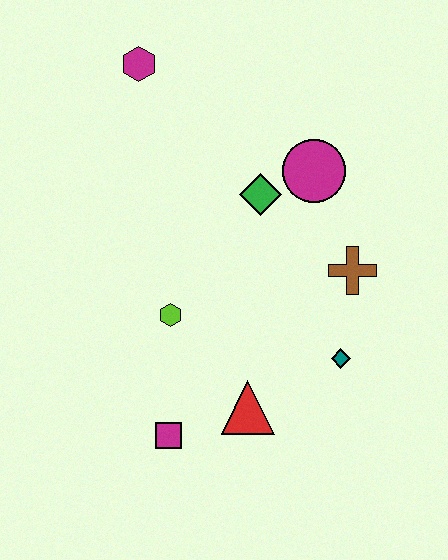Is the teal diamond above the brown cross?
No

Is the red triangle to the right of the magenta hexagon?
Yes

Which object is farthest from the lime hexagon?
The magenta hexagon is farthest from the lime hexagon.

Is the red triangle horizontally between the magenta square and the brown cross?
Yes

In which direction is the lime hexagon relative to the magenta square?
The lime hexagon is above the magenta square.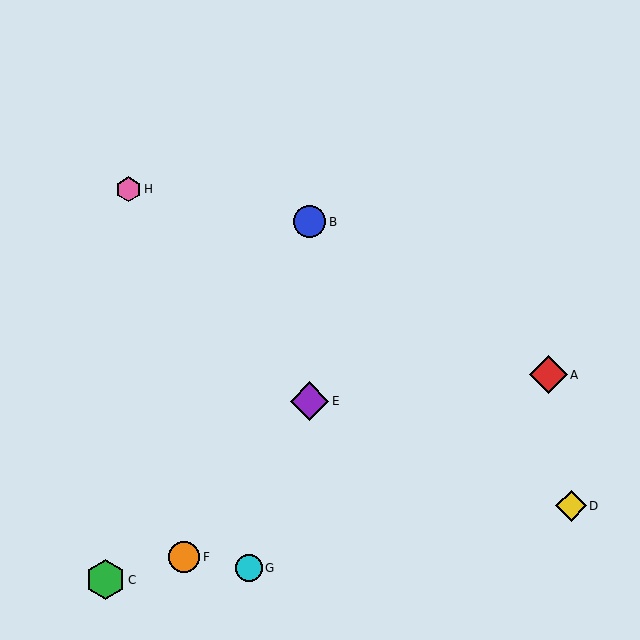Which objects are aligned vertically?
Objects B, E are aligned vertically.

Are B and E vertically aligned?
Yes, both are at x≈310.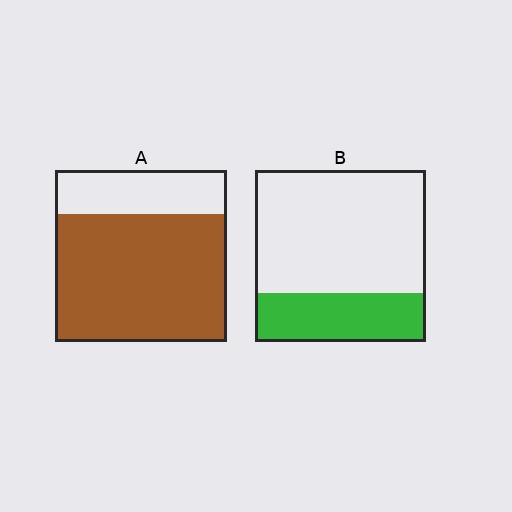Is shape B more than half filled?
No.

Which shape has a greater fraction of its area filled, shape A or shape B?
Shape A.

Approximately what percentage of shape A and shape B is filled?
A is approximately 75% and B is approximately 30%.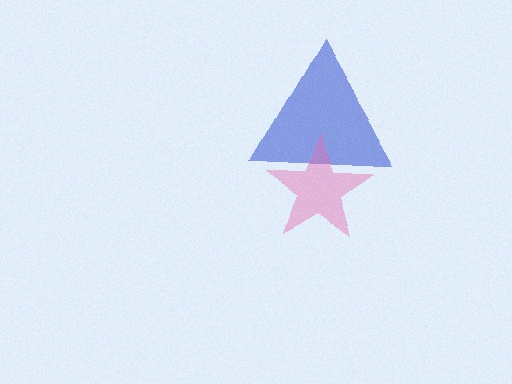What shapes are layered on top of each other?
The layered shapes are: a blue triangle, a pink star.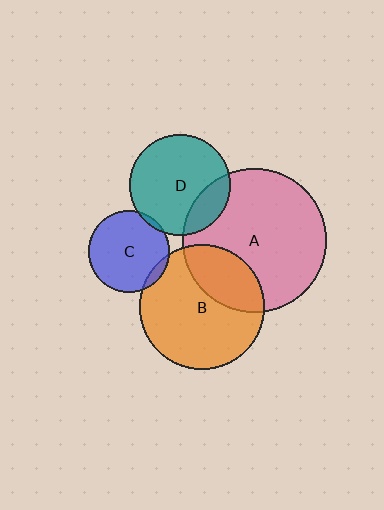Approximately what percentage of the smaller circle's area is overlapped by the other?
Approximately 20%.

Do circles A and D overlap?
Yes.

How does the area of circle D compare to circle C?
Approximately 1.5 times.